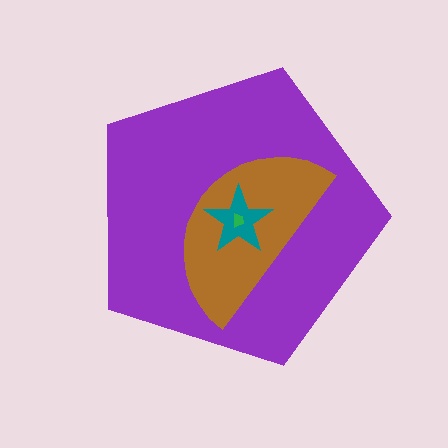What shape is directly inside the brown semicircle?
The teal star.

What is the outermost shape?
The purple pentagon.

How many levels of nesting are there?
4.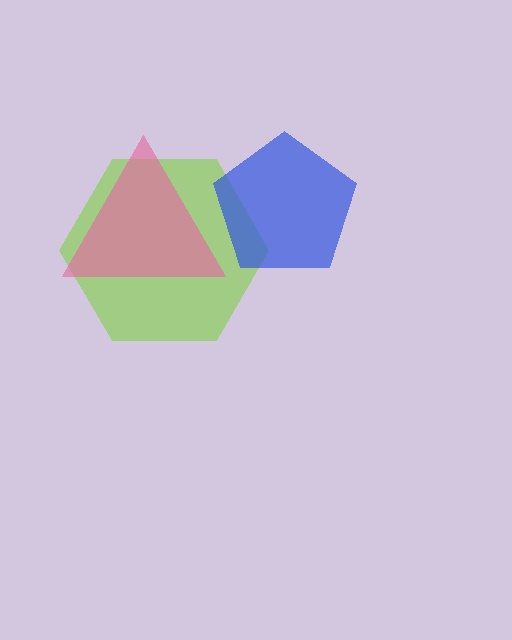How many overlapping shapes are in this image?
There are 3 overlapping shapes in the image.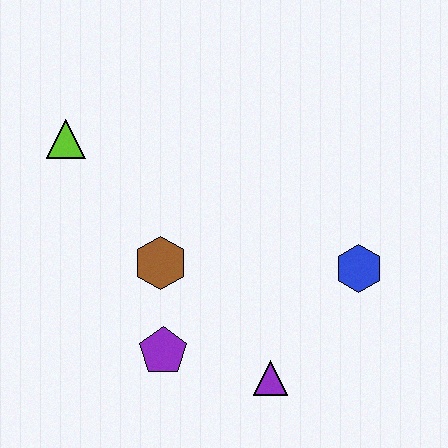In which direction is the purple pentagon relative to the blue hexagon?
The purple pentagon is to the left of the blue hexagon.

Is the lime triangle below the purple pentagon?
No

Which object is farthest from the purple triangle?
The lime triangle is farthest from the purple triangle.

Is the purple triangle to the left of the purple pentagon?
No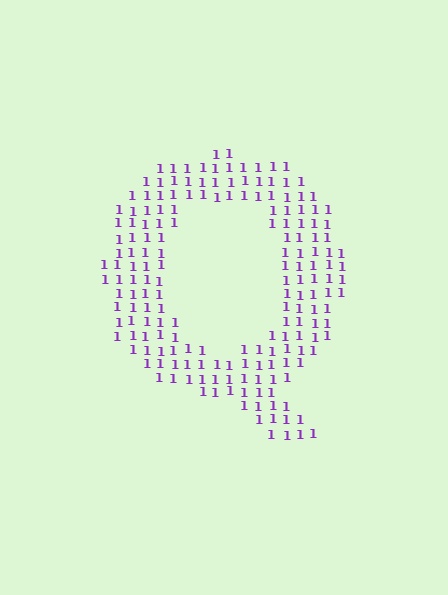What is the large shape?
The large shape is the letter Q.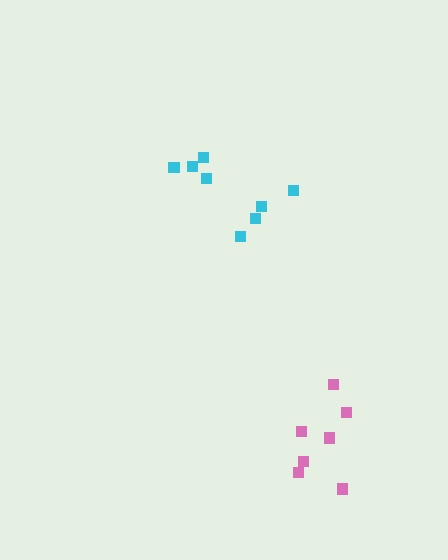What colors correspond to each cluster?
The clusters are colored: pink, cyan.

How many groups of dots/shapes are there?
There are 2 groups.